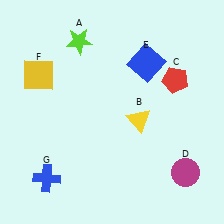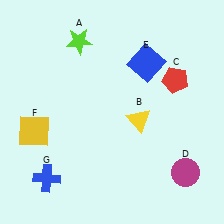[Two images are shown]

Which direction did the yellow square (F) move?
The yellow square (F) moved down.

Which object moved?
The yellow square (F) moved down.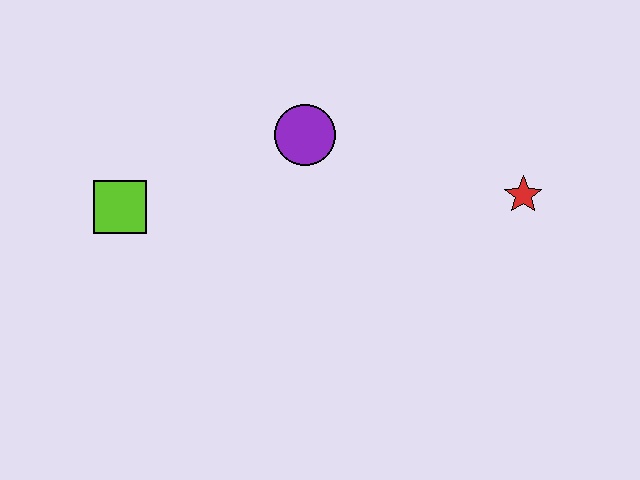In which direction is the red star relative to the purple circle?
The red star is to the right of the purple circle.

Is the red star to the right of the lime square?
Yes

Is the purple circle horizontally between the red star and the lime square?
Yes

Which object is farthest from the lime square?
The red star is farthest from the lime square.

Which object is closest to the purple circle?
The lime square is closest to the purple circle.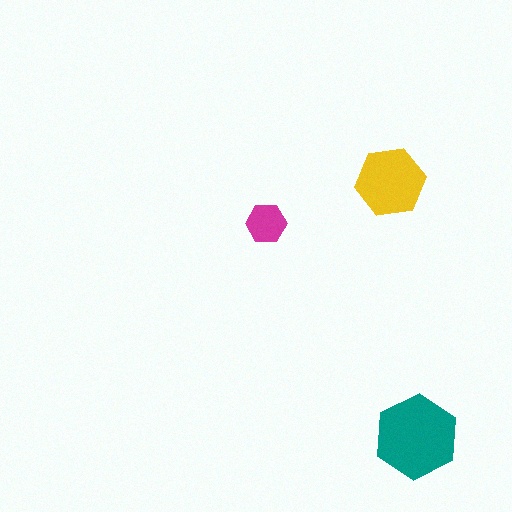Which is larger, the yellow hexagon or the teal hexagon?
The teal one.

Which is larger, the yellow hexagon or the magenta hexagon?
The yellow one.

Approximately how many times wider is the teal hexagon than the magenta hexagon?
About 2 times wider.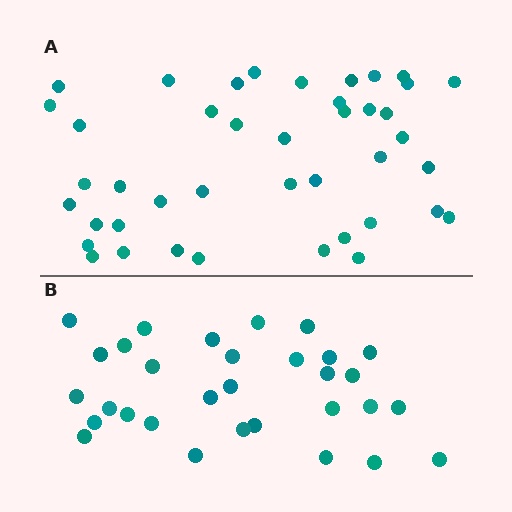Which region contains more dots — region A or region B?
Region A (the top region) has more dots.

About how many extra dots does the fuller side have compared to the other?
Region A has roughly 12 or so more dots than region B.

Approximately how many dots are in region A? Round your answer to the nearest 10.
About 40 dots. (The exact count is 42, which rounds to 40.)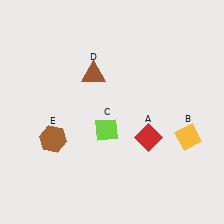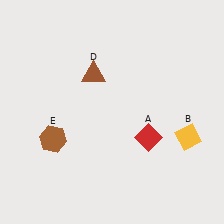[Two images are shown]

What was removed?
The lime diamond (C) was removed in Image 2.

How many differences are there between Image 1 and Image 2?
There is 1 difference between the two images.